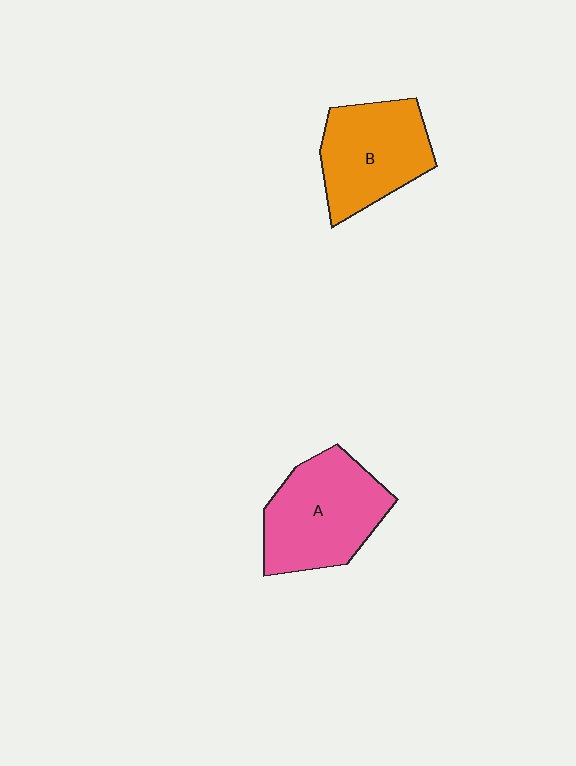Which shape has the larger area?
Shape A (pink).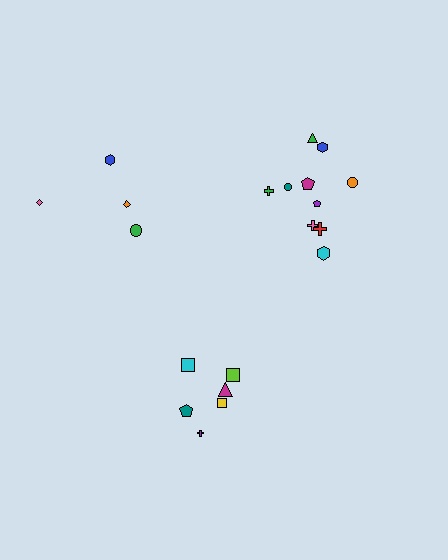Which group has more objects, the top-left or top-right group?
The top-right group.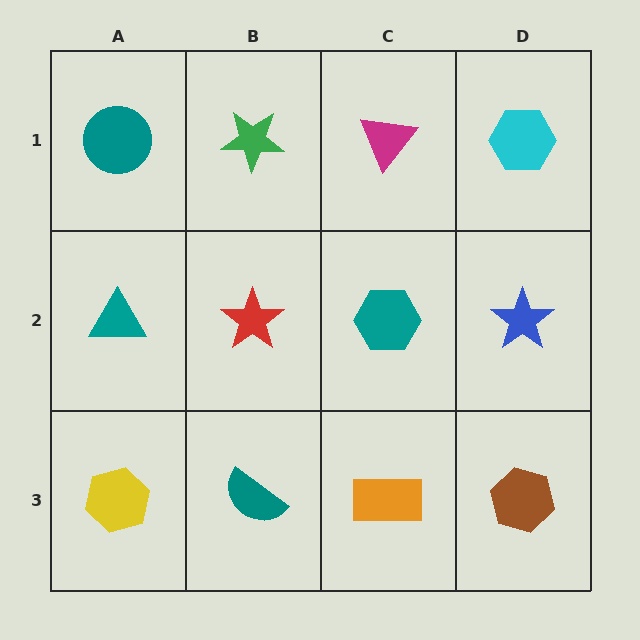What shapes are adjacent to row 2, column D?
A cyan hexagon (row 1, column D), a brown hexagon (row 3, column D), a teal hexagon (row 2, column C).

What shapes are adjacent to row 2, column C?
A magenta triangle (row 1, column C), an orange rectangle (row 3, column C), a red star (row 2, column B), a blue star (row 2, column D).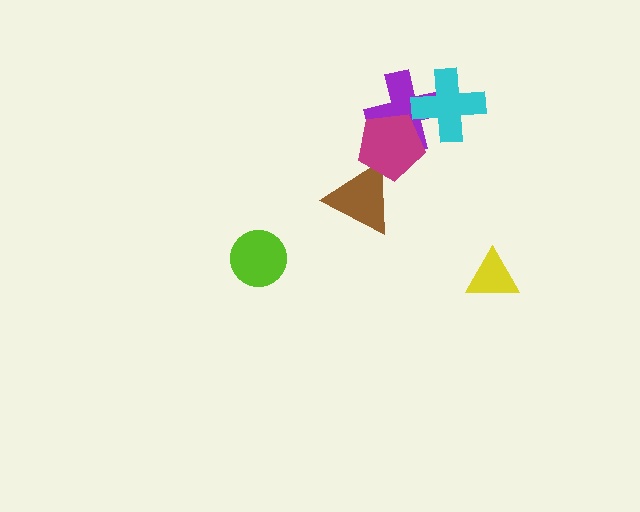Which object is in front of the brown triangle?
The magenta pentagon is in front of the brown triangle.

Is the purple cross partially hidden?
Yes, it is partially covered by another shape.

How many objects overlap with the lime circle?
0 objects overlap with the lime circle.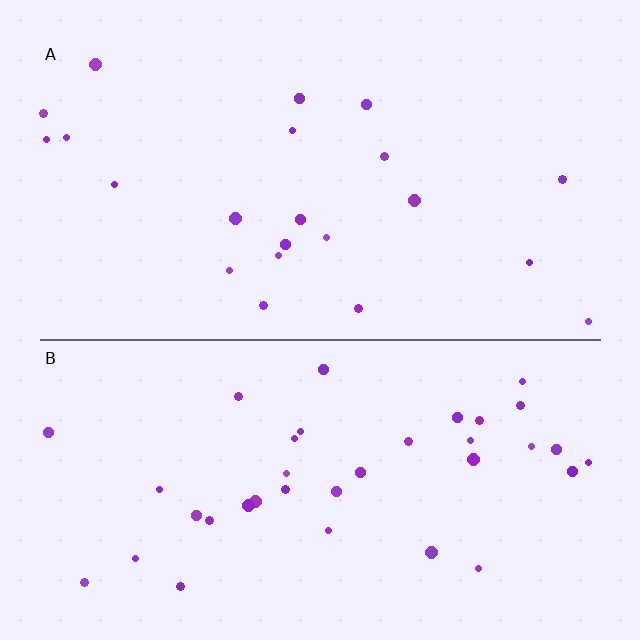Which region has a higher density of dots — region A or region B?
B (the bottom).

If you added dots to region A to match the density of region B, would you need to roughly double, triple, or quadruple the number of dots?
Approximately double.